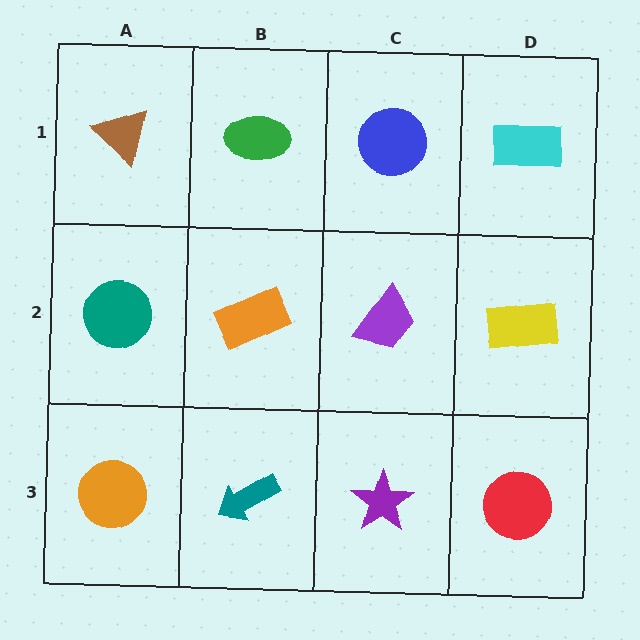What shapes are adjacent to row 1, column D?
A yellow rectangle (row 2, column D), a blue circle (row 1, column C).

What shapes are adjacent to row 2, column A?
A brown triangle (row 1, column A), an orange circle (row 3, column A), an orange rectangle (row 2, column B).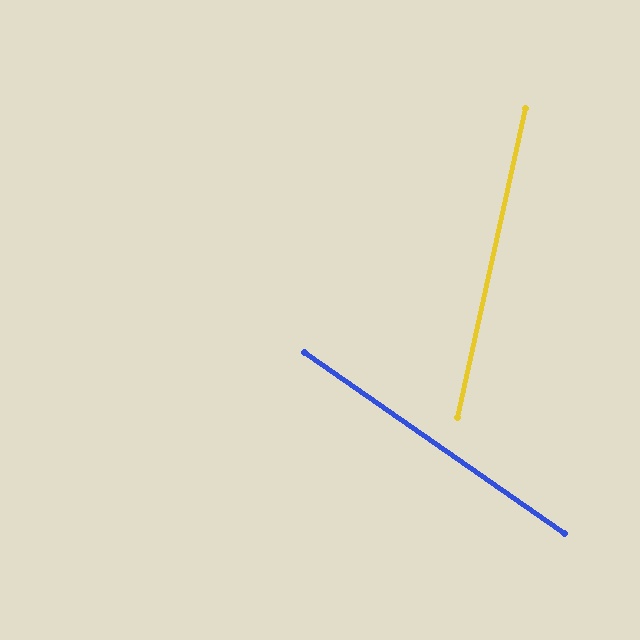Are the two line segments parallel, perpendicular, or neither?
Neither parallel nor perpendicular — they differ by about 67°.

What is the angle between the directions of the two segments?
Approximately 67 degrees.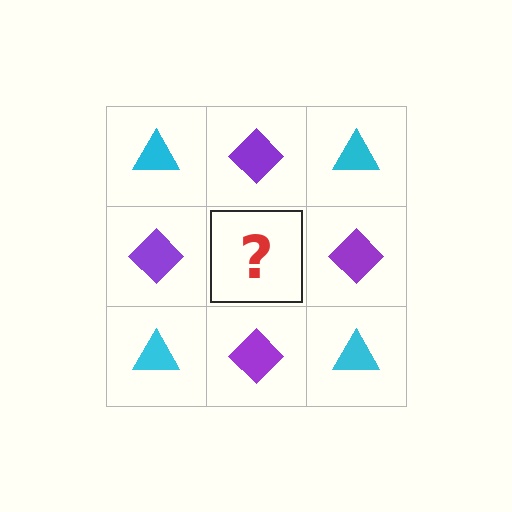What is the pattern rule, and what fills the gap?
The rule is that it alternates cyan triangle and purple diamond in a checkerboard pattern. The gap should be filled with a cyan triangle.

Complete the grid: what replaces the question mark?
The question mark should be replaced with a cyan triangle.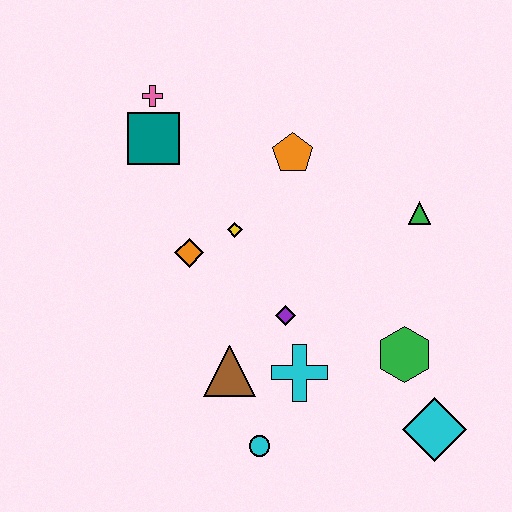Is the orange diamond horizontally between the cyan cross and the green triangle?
No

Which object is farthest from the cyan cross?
The pink cross is farthest from the cyan cross.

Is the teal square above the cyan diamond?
Yes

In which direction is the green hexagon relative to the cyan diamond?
The green hexagon is above the cyan diamond.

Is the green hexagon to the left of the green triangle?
Yes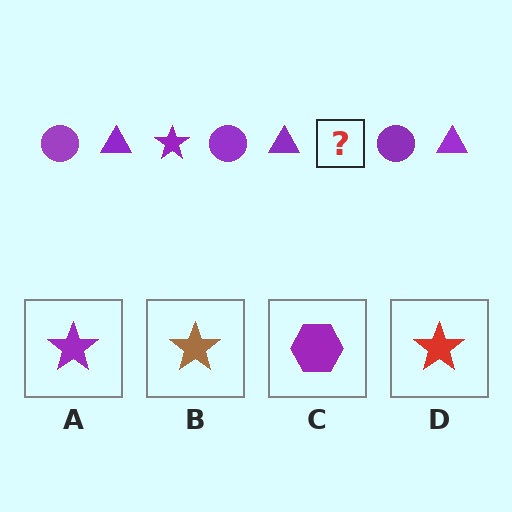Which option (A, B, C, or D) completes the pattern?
A.